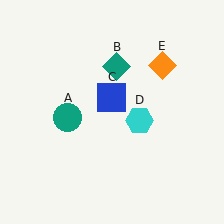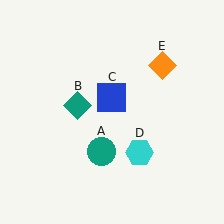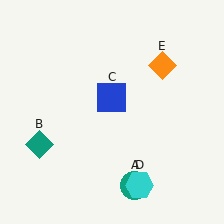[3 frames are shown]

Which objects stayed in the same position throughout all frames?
Blue square (object C) and orange diamond (object E) remained stationary.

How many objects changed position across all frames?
3 objects changed position: teal circle (object A), teal diamond (object B), cyan hexagon (object D).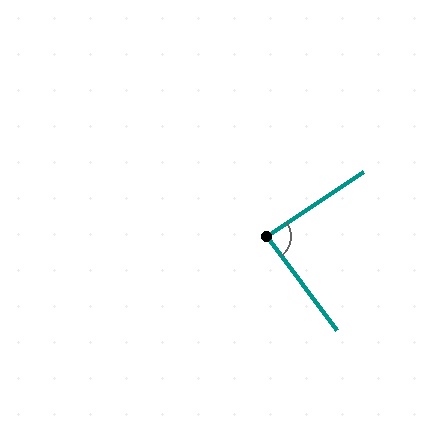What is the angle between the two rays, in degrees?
Approximately 87 degrees.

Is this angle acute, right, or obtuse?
It is approximately a right angle.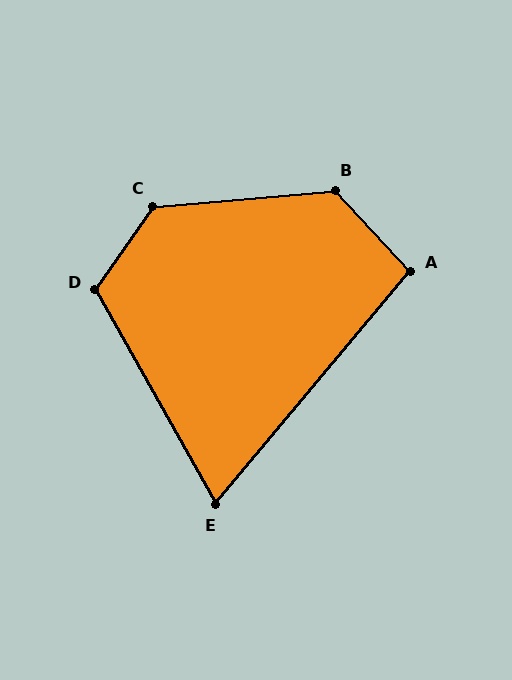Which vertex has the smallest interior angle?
E, at approximately 69 degrees.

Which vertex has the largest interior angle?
C, at approximately 130 degrees.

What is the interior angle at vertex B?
Approximately 128 degrees (obtuse).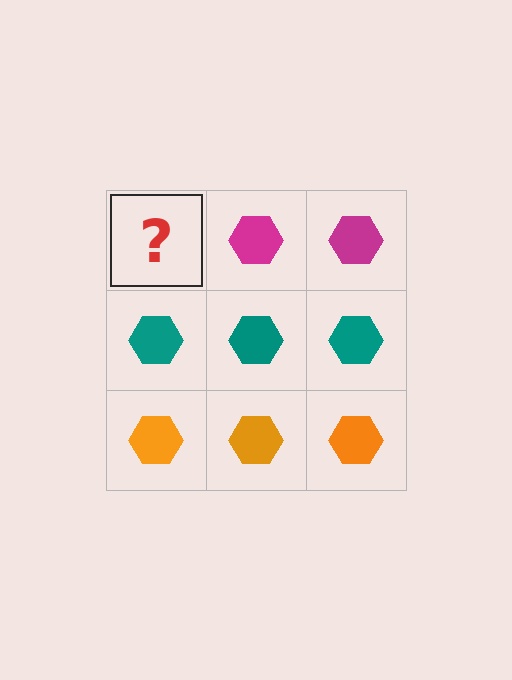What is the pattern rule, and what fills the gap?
The rule is that each row has a consistent color. The gap should be filled with a magenta hexagon.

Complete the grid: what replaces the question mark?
The question mark should be replaced with a magenta hexagon.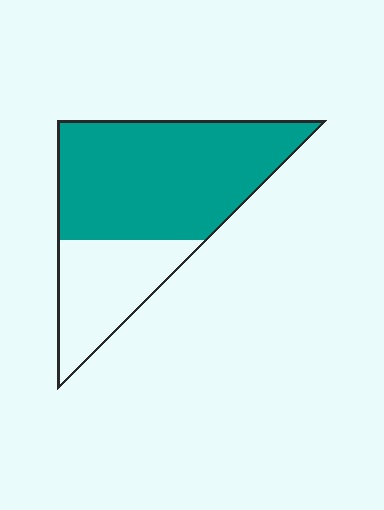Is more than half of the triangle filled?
Yes.